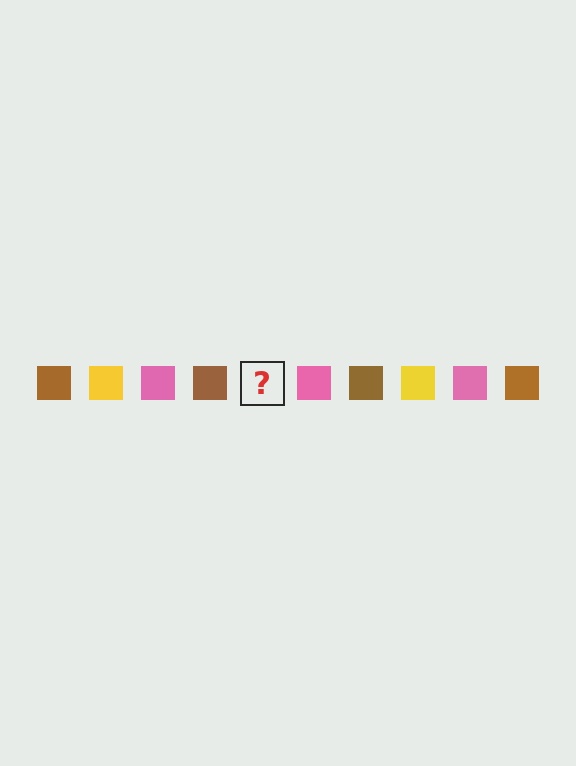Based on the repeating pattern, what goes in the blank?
The blank should be a yellow square.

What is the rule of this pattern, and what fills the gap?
The rule is that the pattern cycles through brown, yellow, pink squares. The gap should be filled with a yellow square.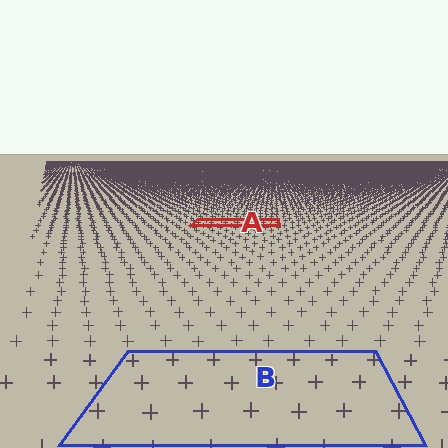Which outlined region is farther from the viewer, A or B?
Region A is farther from the viewer — the texture elements inside it appear smaller and more densely packed.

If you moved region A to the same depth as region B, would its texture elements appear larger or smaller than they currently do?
They would appear larger. At a closer depth, the same texture elements are projected at a bigger on-screen size.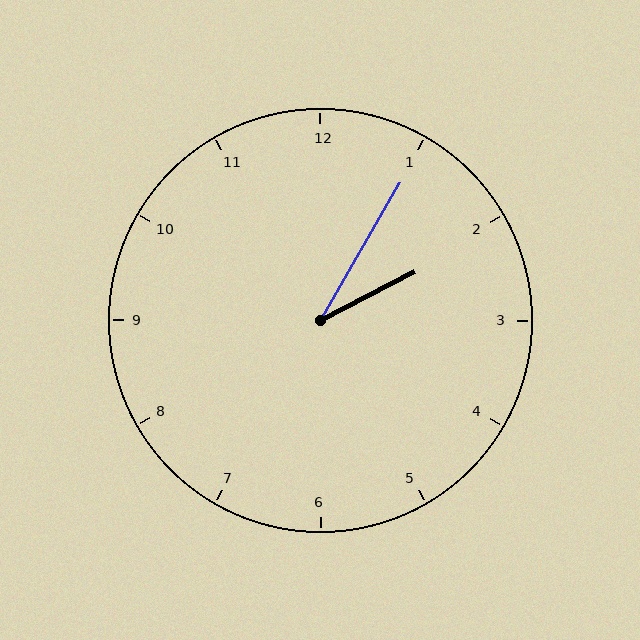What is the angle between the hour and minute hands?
Approximately 32 degrees.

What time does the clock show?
2:05.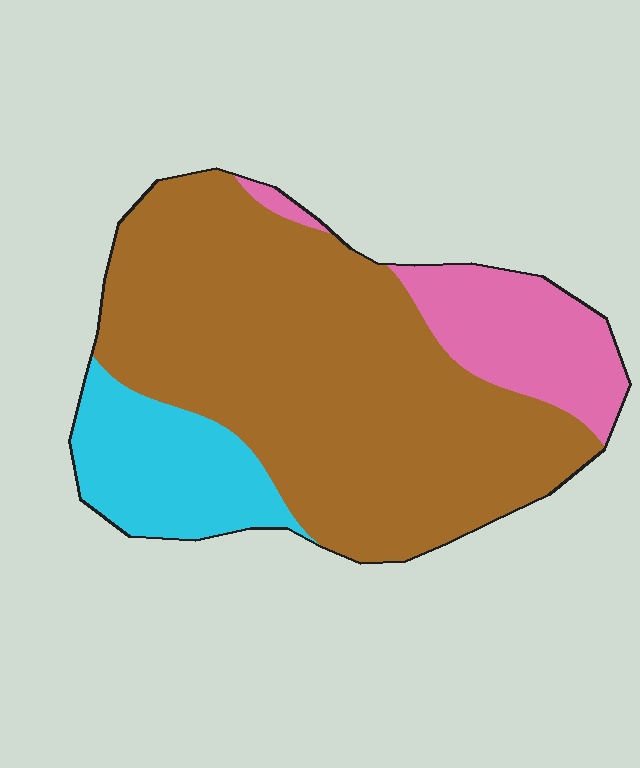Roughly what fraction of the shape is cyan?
Cyan takes up about one sixth (1/6) of the shape.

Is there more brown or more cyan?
Brown.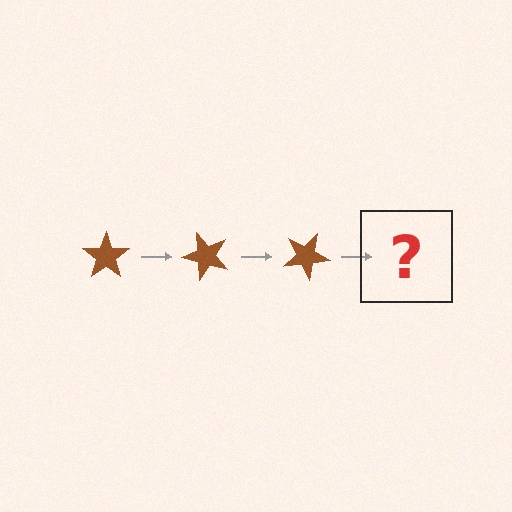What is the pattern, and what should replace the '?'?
The pattern is that the star rotates 50 degrees each step. The '?' should be a brown star rotated 150 degrees.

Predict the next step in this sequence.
The next step is a brown star rotated 150 degrees.